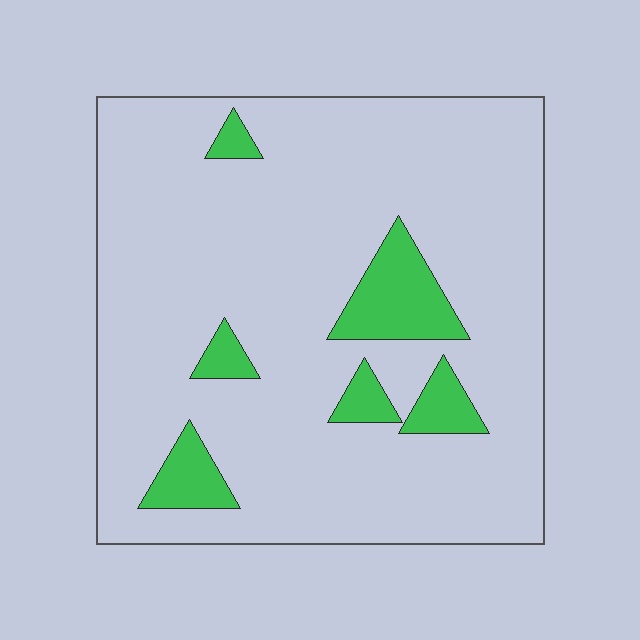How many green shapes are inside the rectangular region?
6.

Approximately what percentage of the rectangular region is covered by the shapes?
Approximately 10%.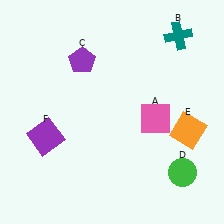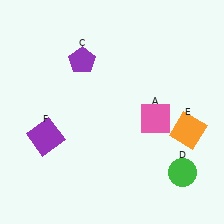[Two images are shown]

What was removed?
The teal cross (B) was removed in Image 2.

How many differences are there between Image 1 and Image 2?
There is 1 difference between the two images.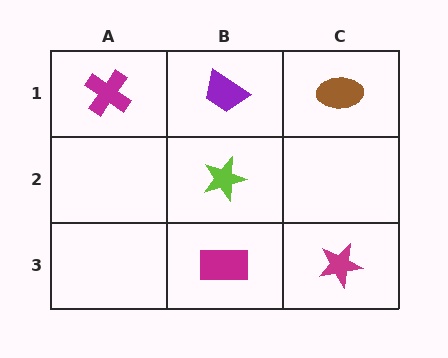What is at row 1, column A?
A magenta cross.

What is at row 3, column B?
A magenta rectangle.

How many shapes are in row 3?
2 shapes.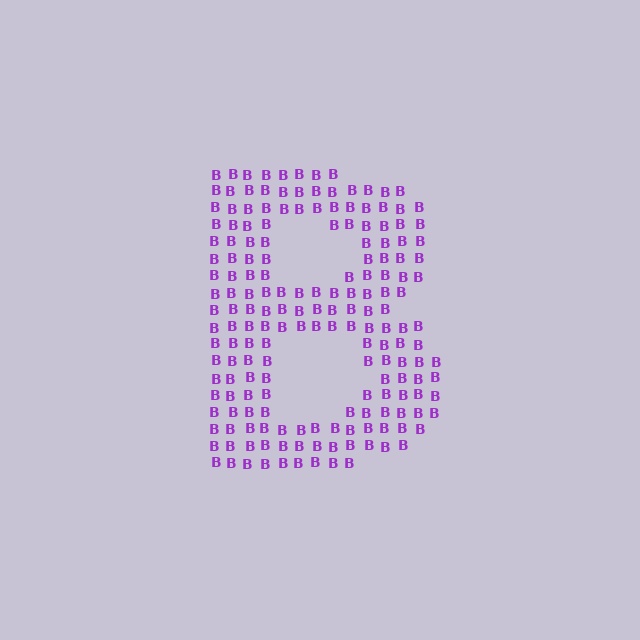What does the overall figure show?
The overall figure shows the letter B.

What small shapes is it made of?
It is made of small letter B's.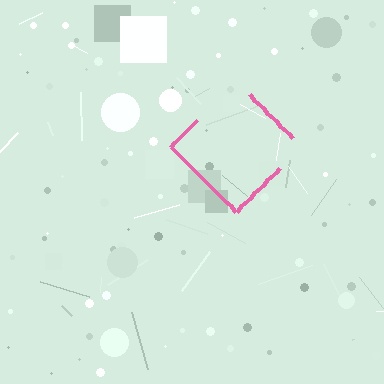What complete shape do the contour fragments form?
The contour fragments form a diamond.